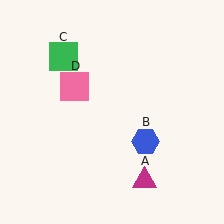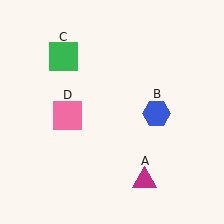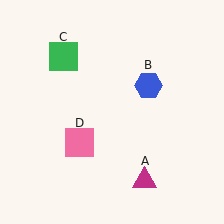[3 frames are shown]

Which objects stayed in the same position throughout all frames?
Magenta triangle (object A) and green square (object C) remained stationary.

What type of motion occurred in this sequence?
The blue hexagon (object B), pink square (object D) rotated counterclockwise around the center of the scene.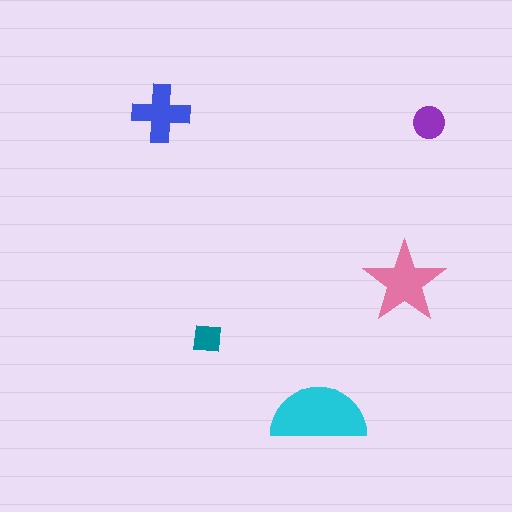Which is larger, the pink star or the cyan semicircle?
The cyan semicircle.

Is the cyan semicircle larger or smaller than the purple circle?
Larger.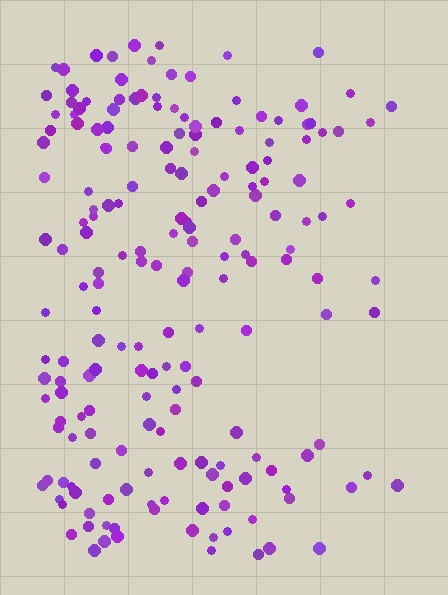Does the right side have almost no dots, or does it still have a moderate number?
Still a moderate number, just noticeably fewer than the left.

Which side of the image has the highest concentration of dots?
The left.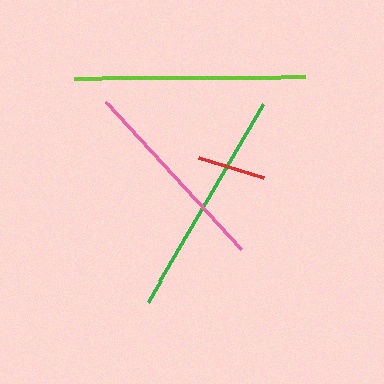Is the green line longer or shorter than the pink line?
The green line is longer than the pink line.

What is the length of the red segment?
The red segment is approximately 67 pixels long.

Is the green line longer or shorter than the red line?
The green line is longer than the red line.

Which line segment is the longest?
The lime line is the longest at approximately 231 pixels.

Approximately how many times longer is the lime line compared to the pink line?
The lime line is approximately 1.2 times the length of the pink line.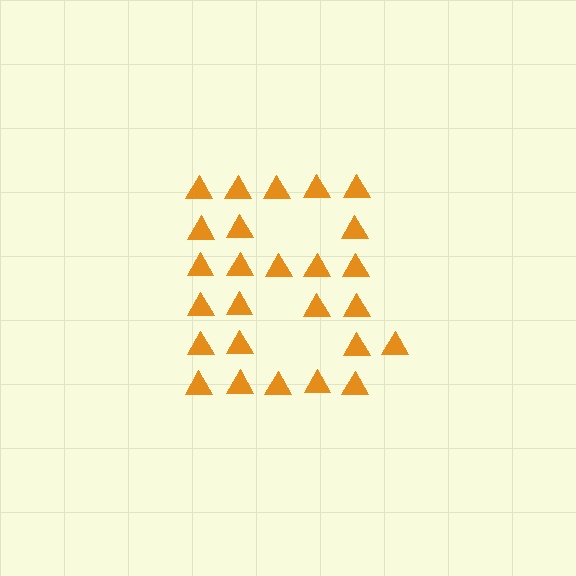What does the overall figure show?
The overall figure shows the letter B.